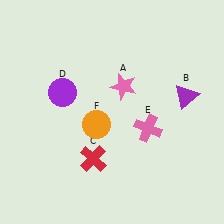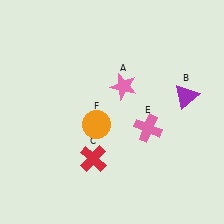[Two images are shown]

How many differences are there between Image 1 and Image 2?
There is 1 difference between the two images.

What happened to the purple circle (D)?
The purple circle (D) was removed in Image 2. It was in the top-left area of Image 1.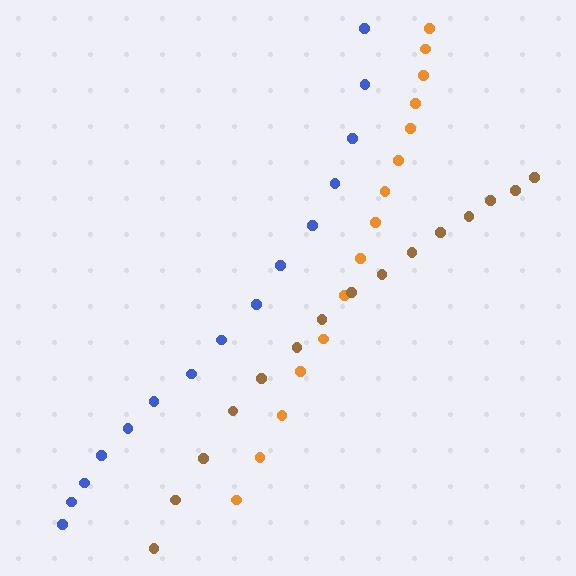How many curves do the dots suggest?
There are 3 distinct paths.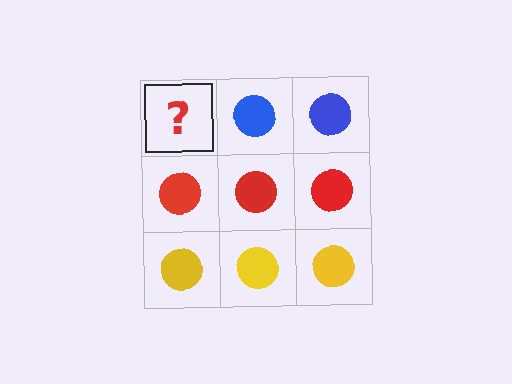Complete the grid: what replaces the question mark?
The question mark should be replaced with a blue circle.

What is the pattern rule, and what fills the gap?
The rule is that each row has a consistent color. The gap should be filled with a blue circle.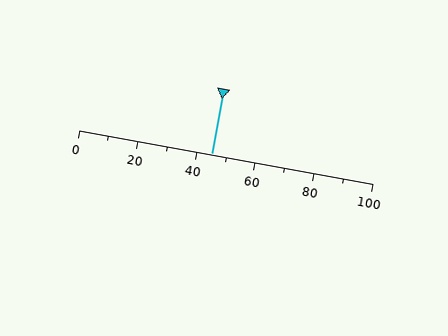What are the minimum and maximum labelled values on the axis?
The axis runs from 0 to 100.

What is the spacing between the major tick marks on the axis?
The major ticks are spaced 20 apart.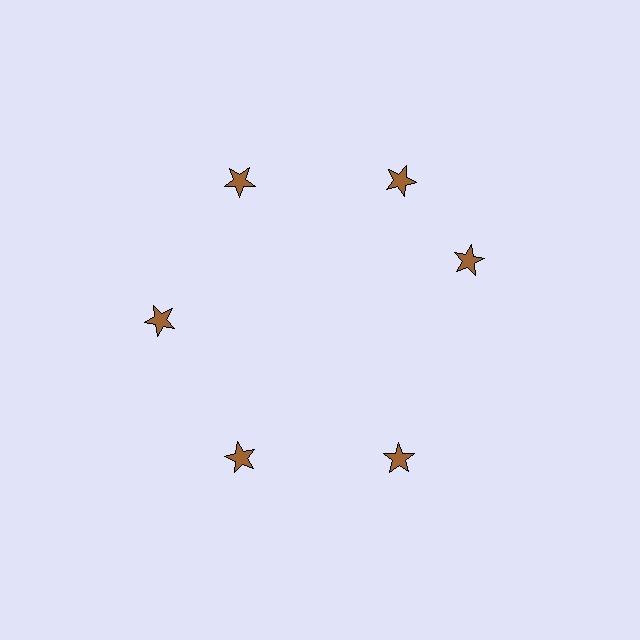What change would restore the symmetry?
The symmetry would be restored by rotating it back into even spacing with its neighbors so that all 6 stars sit at equal angles and equal distance from the center.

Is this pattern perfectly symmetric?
No. The 6 brown stars are arranged in a ring, but one element near the 3 o'clock position is rotated out of alignment along the ring, breaking the 6-fold rotational symmetry.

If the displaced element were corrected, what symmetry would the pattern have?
It would have 6-fold rotational symmetry — the pattern would map onto itself every 60 degrees.